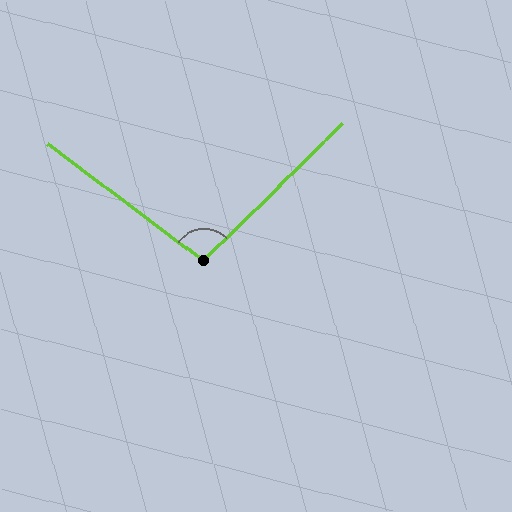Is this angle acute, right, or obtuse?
It is obtuse.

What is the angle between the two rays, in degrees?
Approximately 98 degrees.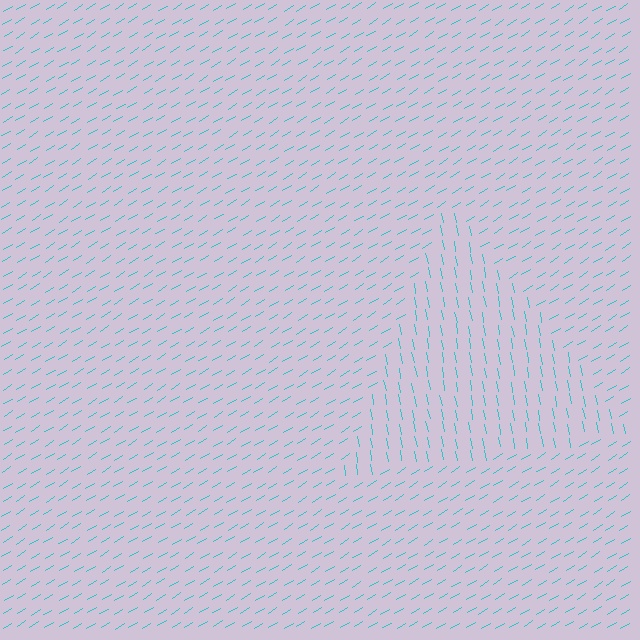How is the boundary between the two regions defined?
The boundary is defined purely by a change in line orientation (approximately 69 degrees difference). All lines are the same color and thickness.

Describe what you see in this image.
The image is filled with small cyan line segments. A triangle region in the image has lines oriented differently from the surrounding lines, creating a visible texture boundary.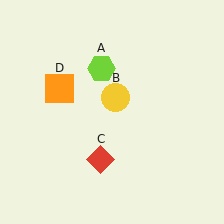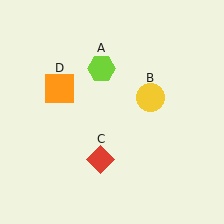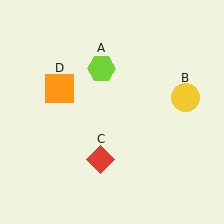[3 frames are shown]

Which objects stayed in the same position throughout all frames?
Lime hexagon (object A) and red diamond (object C) and orange square (object D) remained stationary.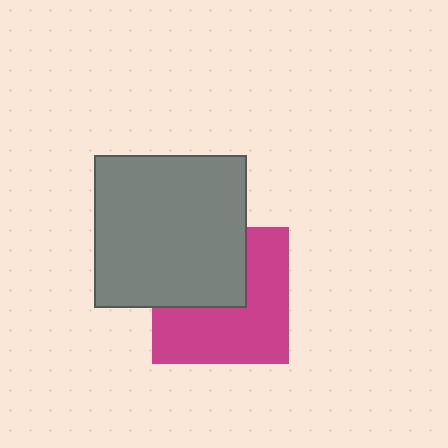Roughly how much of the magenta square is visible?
About half of it is visible (roughly 59%).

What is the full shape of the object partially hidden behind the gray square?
The partially hidden object is a magenta square.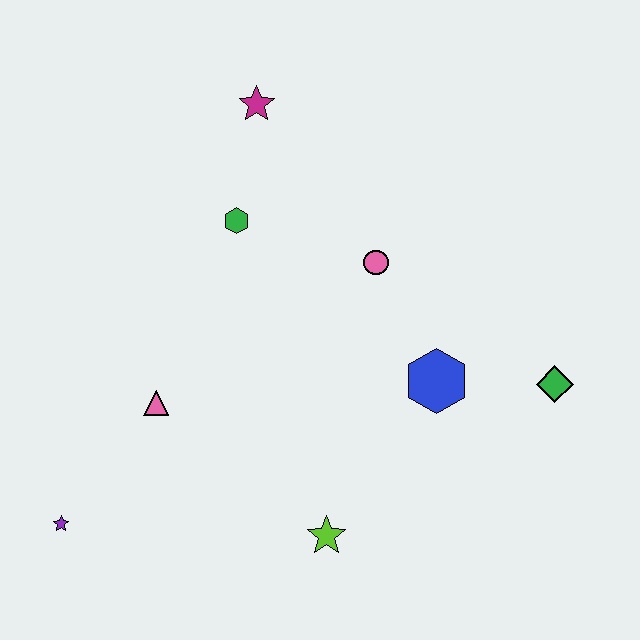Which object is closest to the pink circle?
The blue hexagon is closest to the pink circle.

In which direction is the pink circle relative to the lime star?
The pink circle is above the lime star.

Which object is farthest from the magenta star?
The purple star is farthest from the magenta star.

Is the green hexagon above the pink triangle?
Yes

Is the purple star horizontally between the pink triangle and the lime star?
No